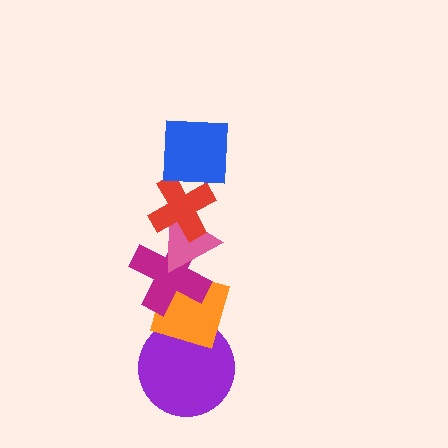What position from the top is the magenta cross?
The magenta cross is 4th from the top.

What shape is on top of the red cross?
The blue square is on top of the red cross.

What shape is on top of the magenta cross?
The pink triangle is on top of the magenta cross.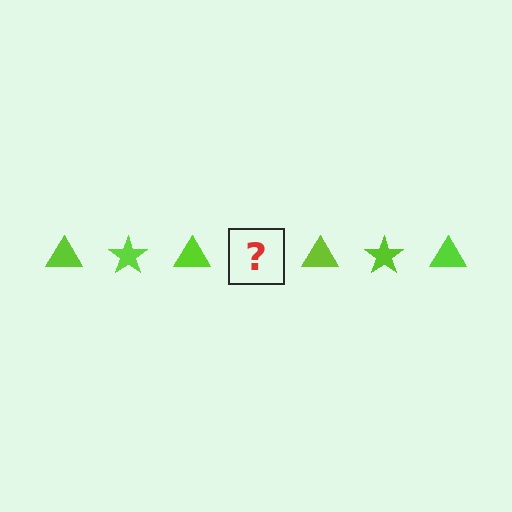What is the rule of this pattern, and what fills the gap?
The rule is that the pattern cycles through triangle, star shapes in lime. The gap should be filled with a lime star.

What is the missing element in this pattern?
The missing element is a lime star.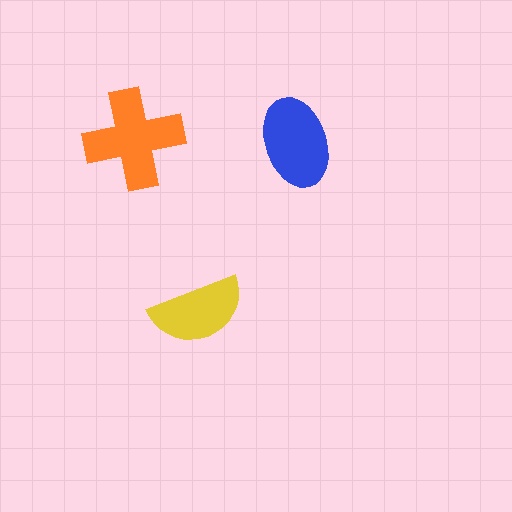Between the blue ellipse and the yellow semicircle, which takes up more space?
The blue ellipse.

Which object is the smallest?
The yellow semicircle.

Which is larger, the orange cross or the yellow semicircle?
The orange cross.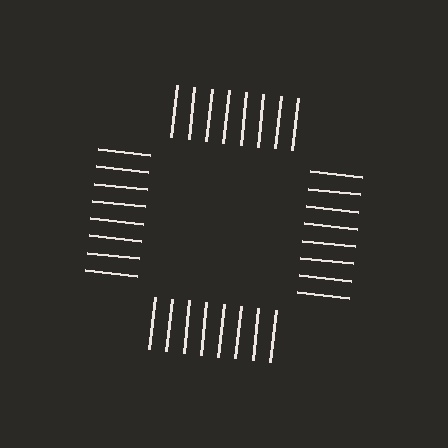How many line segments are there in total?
32 — 8 along each of the 4 edges.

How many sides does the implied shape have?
4 sides — the line-ends trace a square.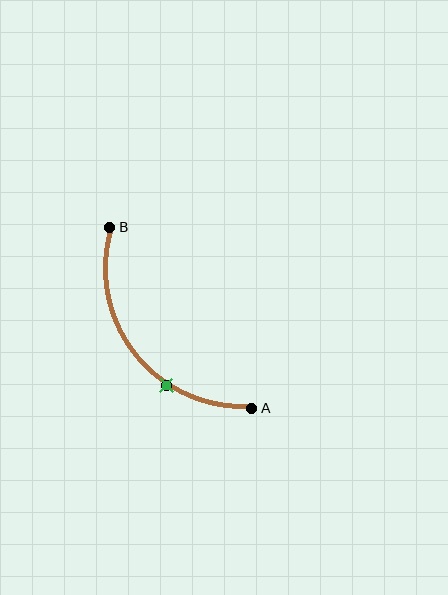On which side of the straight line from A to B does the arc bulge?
The arc bulges below and to the left of the straight line connecting A and B.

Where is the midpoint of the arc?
The arc midpoint is the point on the curve farthest from the straight line joining A and B. It sits below and to the left of that line.